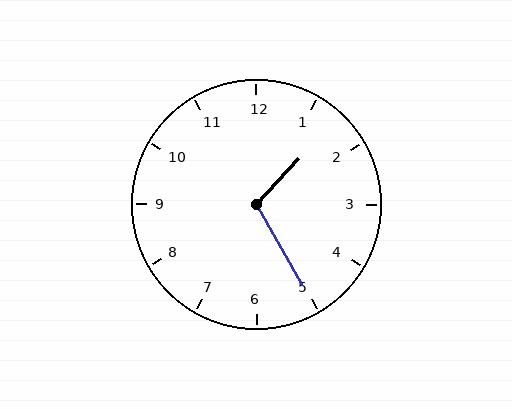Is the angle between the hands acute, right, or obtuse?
It is obtuse.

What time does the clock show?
1:25.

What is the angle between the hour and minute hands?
Approximately 108 degrees.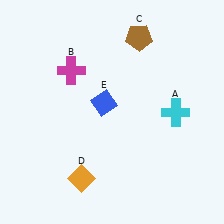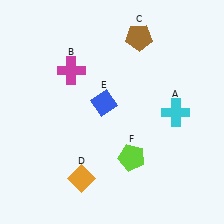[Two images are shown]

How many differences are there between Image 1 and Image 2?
There is 1 difference between the two images.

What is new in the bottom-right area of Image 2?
A lime pentagon (F) was added in the bottom-right area of Image 2.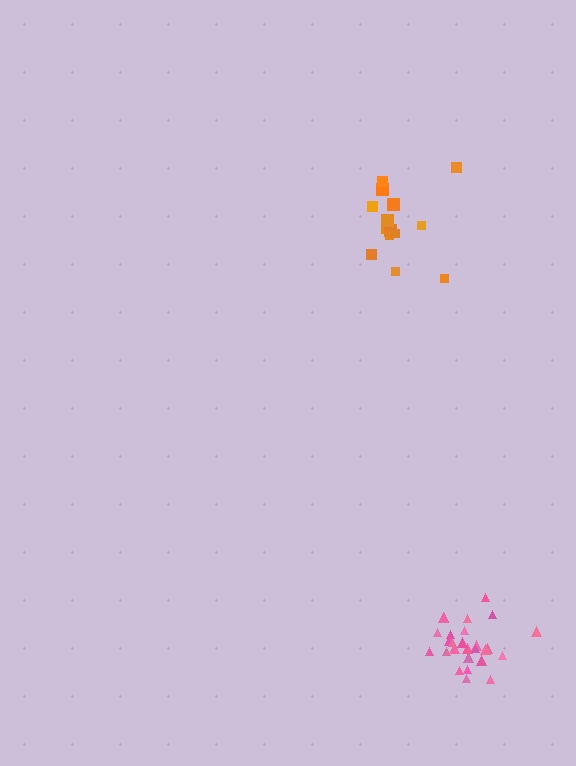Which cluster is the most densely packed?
Pink.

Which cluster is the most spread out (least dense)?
Orange.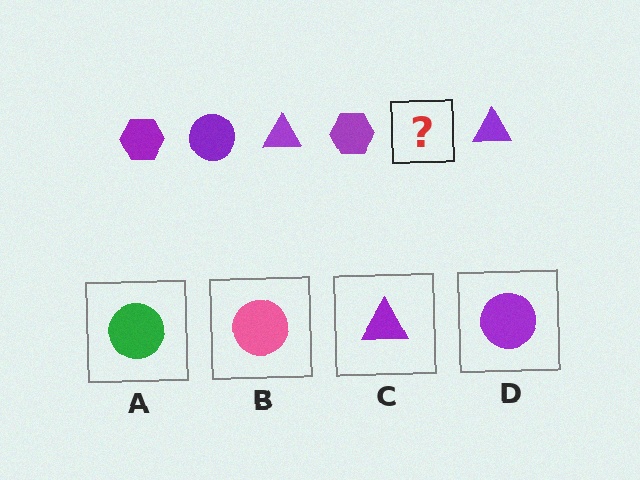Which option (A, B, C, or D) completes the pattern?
D.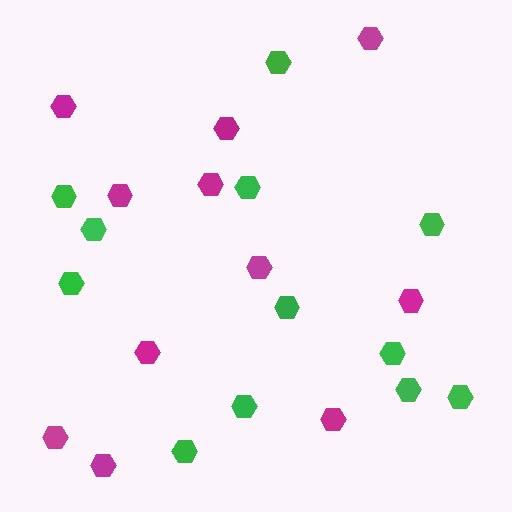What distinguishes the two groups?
There are 2 groups: one group of green hexagons (12) and one group of magenta hexagons (11).